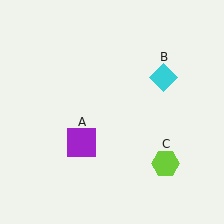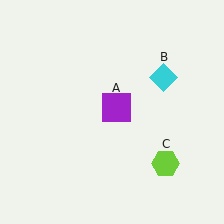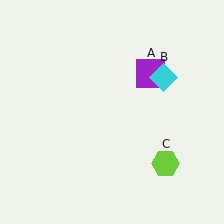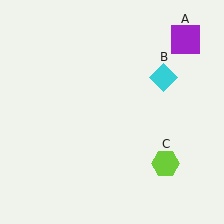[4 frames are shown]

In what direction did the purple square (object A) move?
The purple square (object A) moved up and to the right.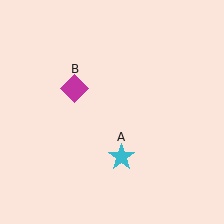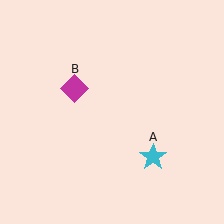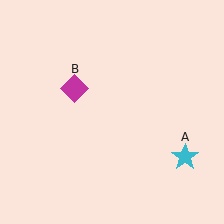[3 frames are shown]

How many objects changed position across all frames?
1 object changed position: cyan star (object A).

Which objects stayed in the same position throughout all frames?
Magenta diamond (object B) remained stationary.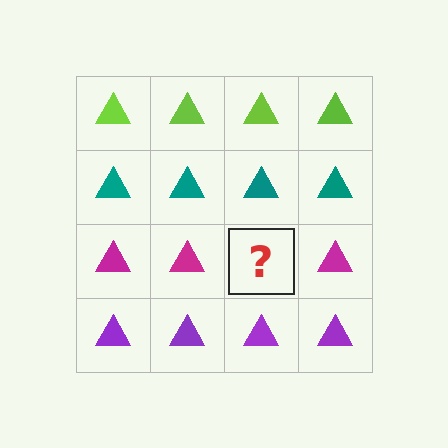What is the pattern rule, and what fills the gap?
The rule is that each row has a consistent color. The gap should be filled with a magenta triangle.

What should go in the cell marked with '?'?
The missing cell should contain a magenta triangle.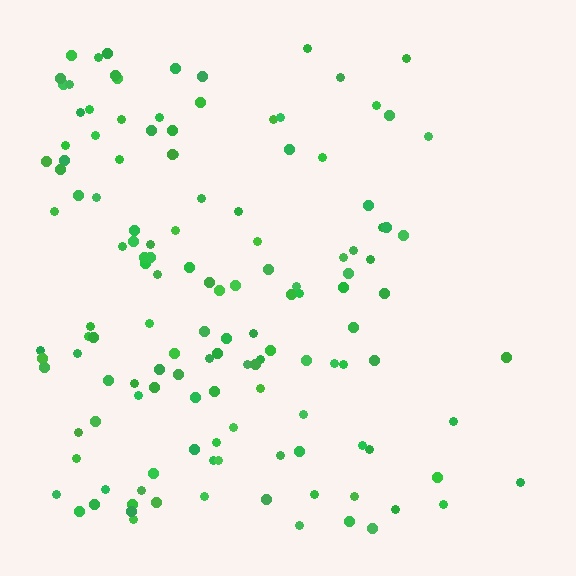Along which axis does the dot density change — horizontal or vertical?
Horizontal.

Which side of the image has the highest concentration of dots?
The left.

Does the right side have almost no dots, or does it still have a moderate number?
Still a moderate number, just noticeably fewer than the left.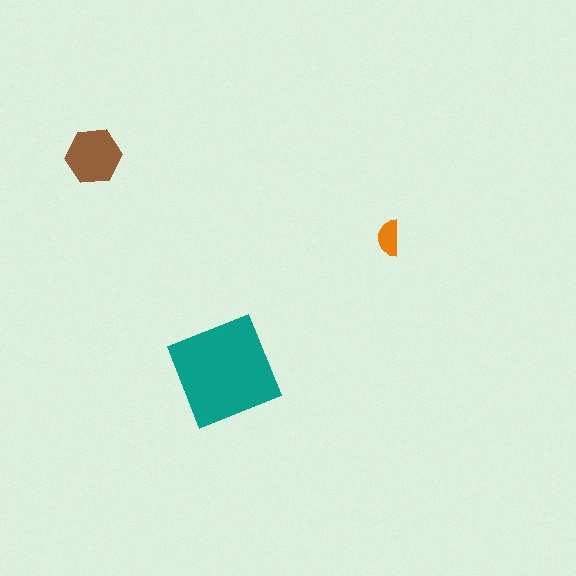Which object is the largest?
The teal square.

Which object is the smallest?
The orange semicircle.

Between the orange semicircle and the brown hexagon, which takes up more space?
The brown hexagon.